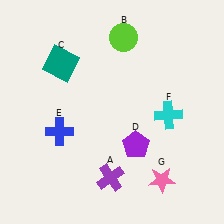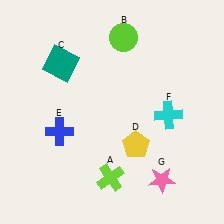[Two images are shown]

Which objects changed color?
A changed from purple to lime. D changed from purple to yellow.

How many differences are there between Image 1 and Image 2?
There are 2 differences between the two images.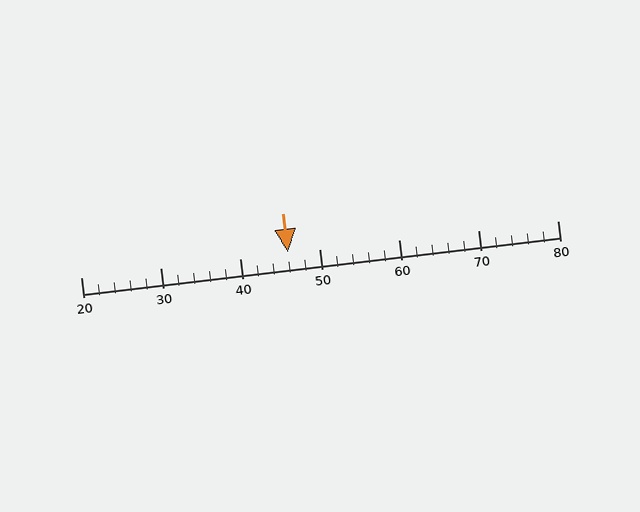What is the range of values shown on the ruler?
The ruler shows values from 20 to 80.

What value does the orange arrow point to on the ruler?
The orange arrow points to approximately 46.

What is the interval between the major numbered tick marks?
The major tick marks are spaced 10 units apart.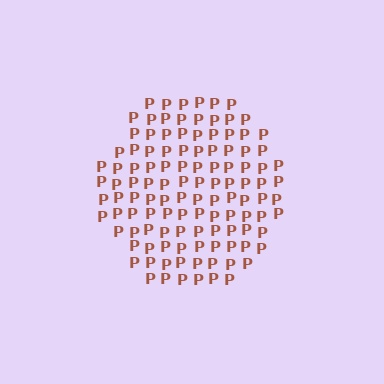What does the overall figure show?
The overall figure shows a hexagon.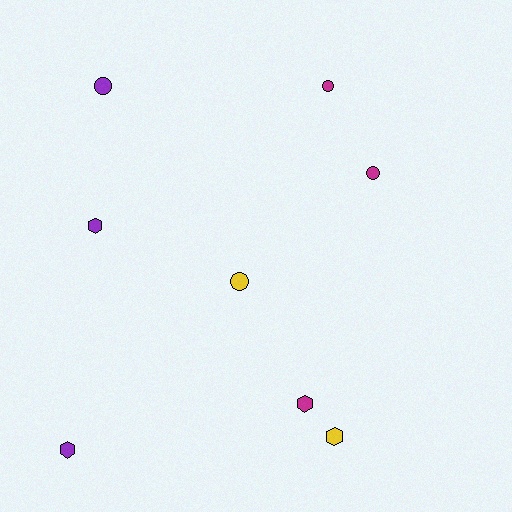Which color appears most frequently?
Purple, with 3 objects.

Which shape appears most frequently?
Circle, with 4 objects.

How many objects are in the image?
There are 8 objects.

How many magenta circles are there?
There are 2 magenta circles.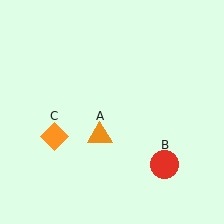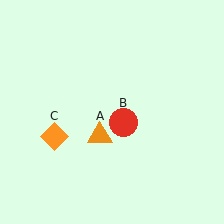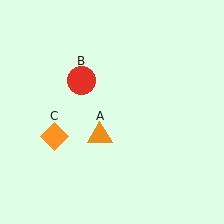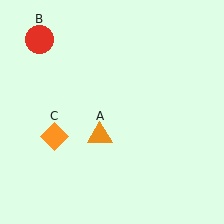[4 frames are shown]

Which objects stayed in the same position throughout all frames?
Orange triangle (object A) and orange diamond (object C) remained stationary.